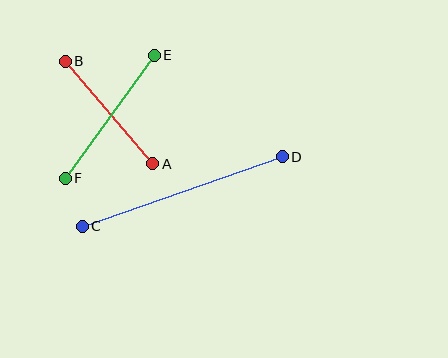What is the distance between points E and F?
The distance is approximately 152 pixels.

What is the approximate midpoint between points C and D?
The midpoint is at approximately (182, 191) pixels.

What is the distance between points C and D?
The distance is approximately 212 pixels.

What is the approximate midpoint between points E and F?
The midpoint is at approximately (110, 117) pixels.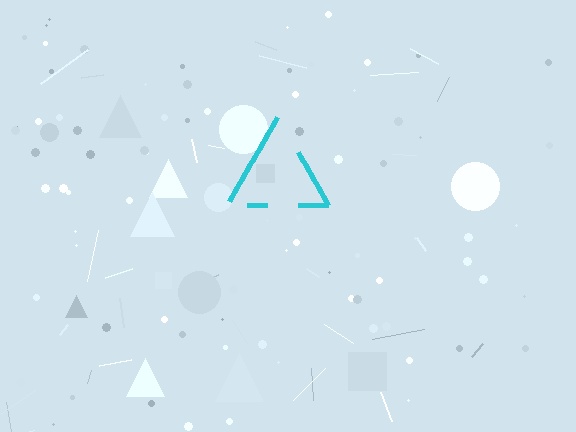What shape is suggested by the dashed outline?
The dashed outline suggests a triangle.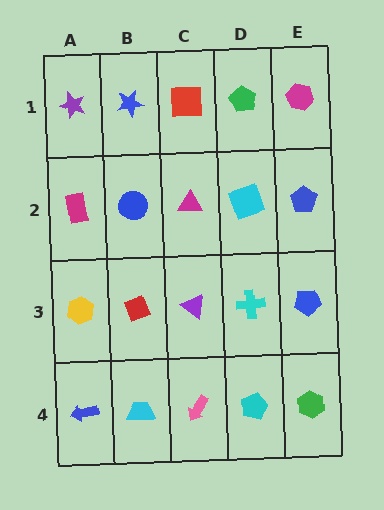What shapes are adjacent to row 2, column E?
A magenta hexagon (row 1, column E), a blue pentagon (row 3, column E), a cyan square (row 2, column D).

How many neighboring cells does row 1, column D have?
3.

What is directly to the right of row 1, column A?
A blue star.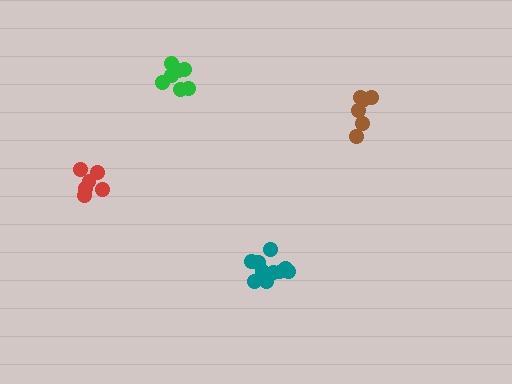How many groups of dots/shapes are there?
There are 4 groups.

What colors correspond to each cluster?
The clusters are colored: teal, brown, green, red.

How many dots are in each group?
Group 1: 12 dots, Group 2: 6 dots, Group 3: 7 dots, Group 4: 6 dots (31 total).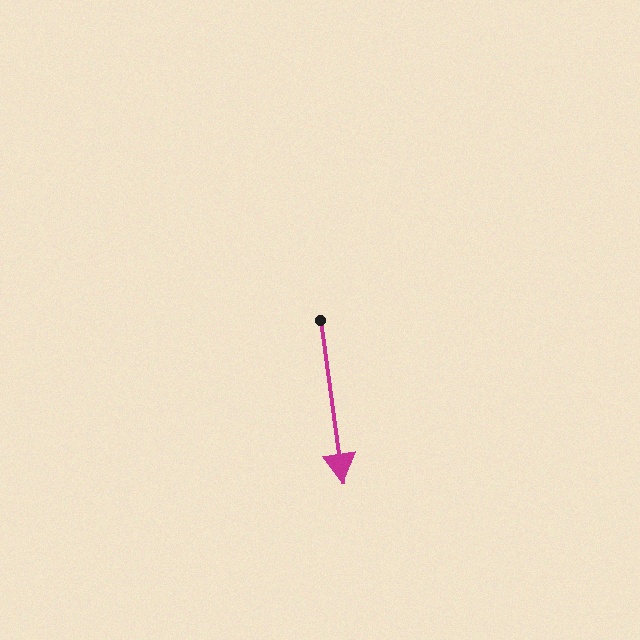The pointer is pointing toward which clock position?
Roughly 6 o'clock.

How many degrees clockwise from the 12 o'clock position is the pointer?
Approximately 172 degrees.